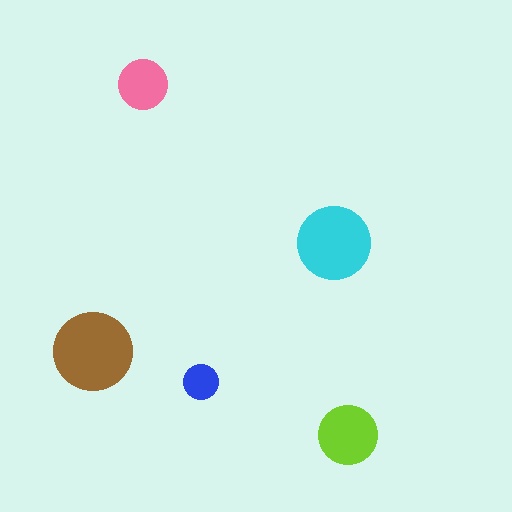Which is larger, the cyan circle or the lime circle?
The cyan one.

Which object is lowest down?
The lime circle is bottommost.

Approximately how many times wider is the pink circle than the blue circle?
About 1.5 times wider.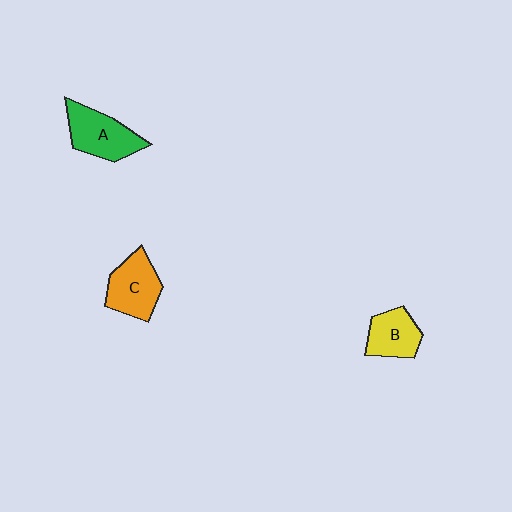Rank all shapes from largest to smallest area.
From largest to smallest: A (green), C (orange), B (yellow).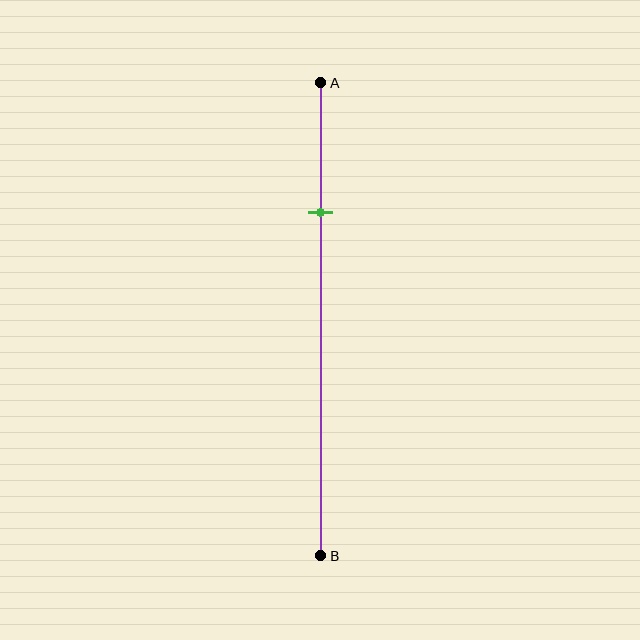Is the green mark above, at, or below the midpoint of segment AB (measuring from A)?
The green mark is above the midpoint of segment AB.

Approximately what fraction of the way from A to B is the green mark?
The green mark is approximately 25% of the way from A to B.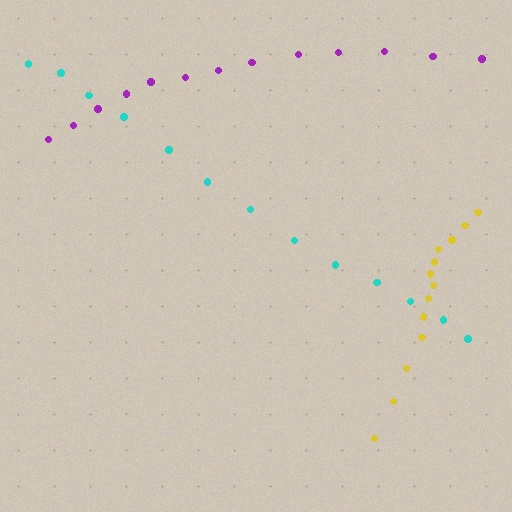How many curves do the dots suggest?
There are 3 distinct paths.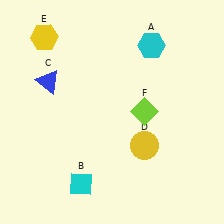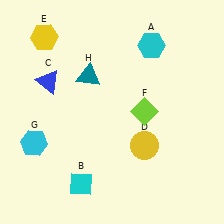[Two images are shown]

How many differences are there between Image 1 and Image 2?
There are 2 differences between the two images.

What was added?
A cyan hexagon (G), a teal triangle (H) were added in Image 2.